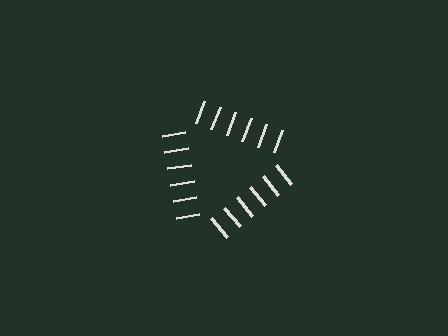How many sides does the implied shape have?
3 sides — the line-ends trace a triangle.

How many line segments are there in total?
18 — 6 along each of the 3 edges.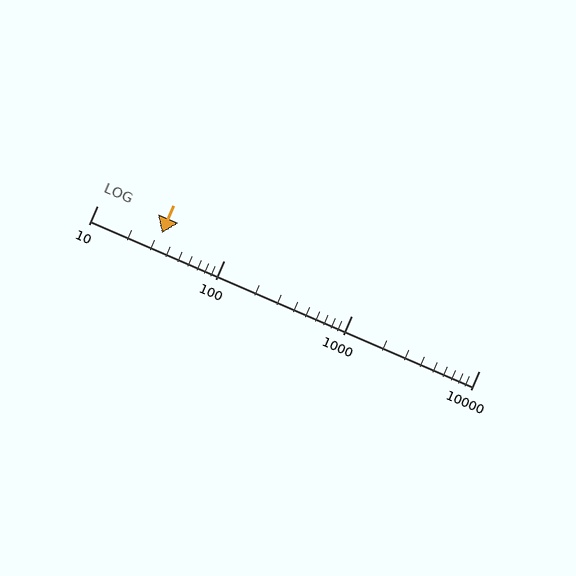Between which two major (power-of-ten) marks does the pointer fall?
The pointer is between 10 and 100.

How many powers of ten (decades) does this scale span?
The scale spans 3 decades, from 10 to 10000.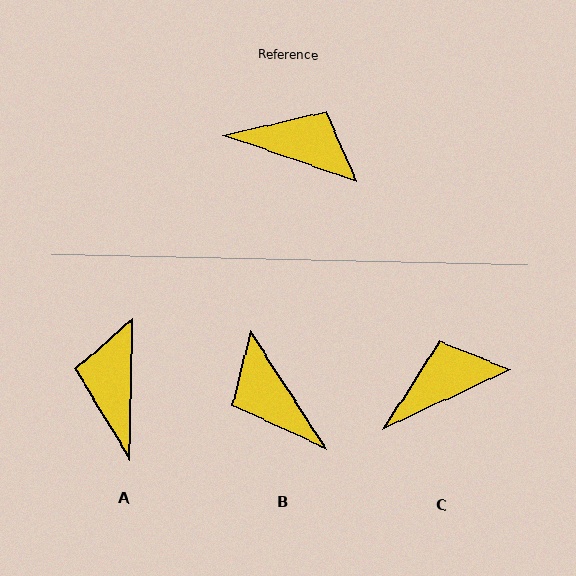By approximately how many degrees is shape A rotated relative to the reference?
Approximately 108 degrees counter-clockwise.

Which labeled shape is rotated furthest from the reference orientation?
B, about 142 degrees away.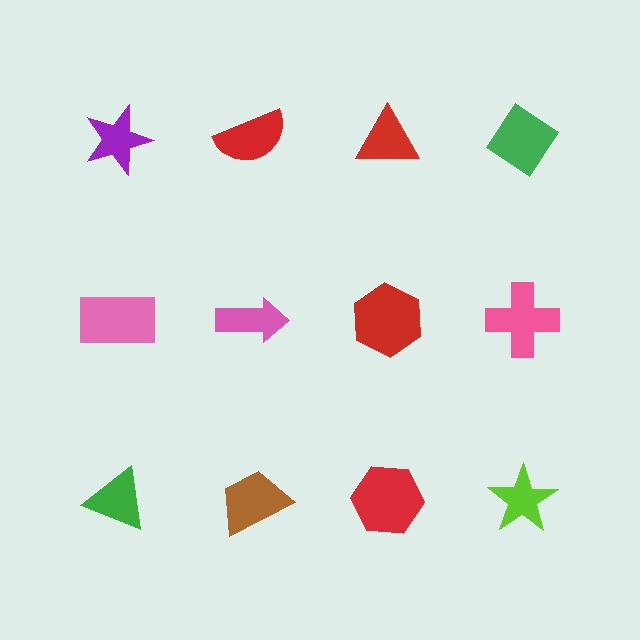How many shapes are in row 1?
4 shapes.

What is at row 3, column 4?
A lime star.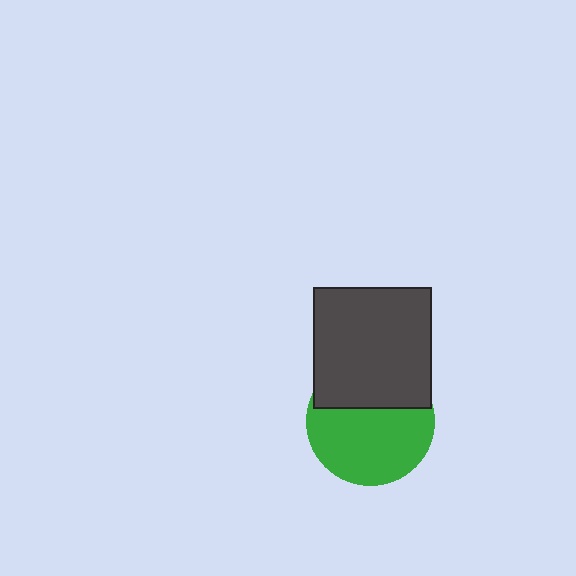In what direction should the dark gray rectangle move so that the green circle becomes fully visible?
The dark gray rectangle should move up. That is the shortest direction to clear the overlap and leave the green circle fully visible.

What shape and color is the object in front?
The object in front is a dark gray rectangle.